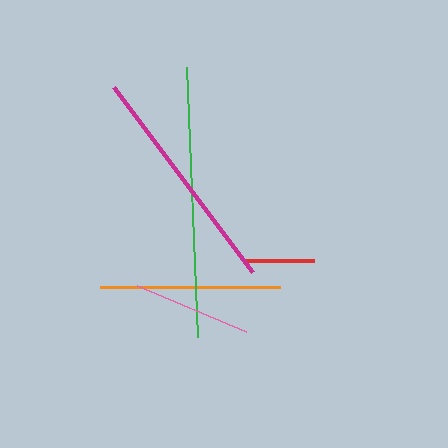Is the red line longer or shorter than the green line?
The green line is longer than the red line.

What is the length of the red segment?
The red segment is approximately 68 pixels long.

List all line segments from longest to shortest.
From longest to shortest: green, magenta, orange, pink, red.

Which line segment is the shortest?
The red line is the shortest at approximately 68 pixels.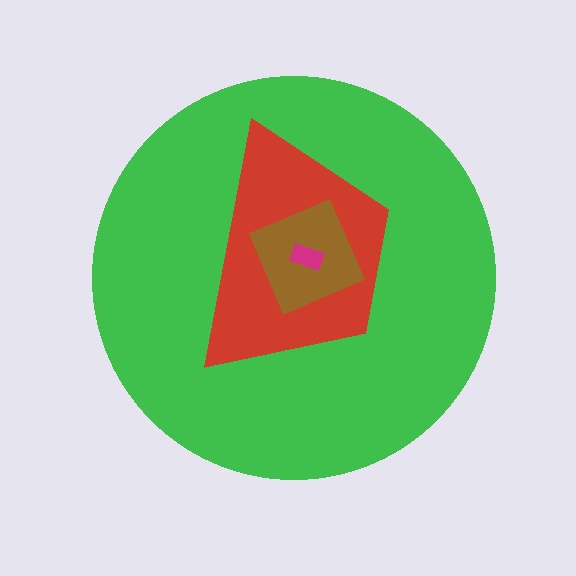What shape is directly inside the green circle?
The red trapezoid.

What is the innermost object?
The magenta rectangle.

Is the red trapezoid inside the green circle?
Yes.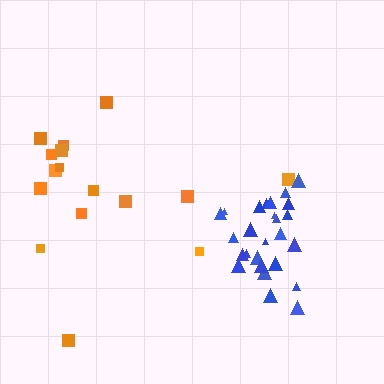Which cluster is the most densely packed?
Blue.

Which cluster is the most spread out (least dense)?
Orange.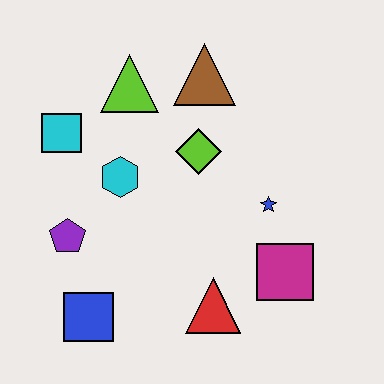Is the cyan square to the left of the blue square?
Yes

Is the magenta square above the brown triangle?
No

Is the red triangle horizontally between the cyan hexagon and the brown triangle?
No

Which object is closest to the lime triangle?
The brown triangle is closest to the lime triangle.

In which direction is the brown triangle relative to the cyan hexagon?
The brown triangle is above the cyan hexagon.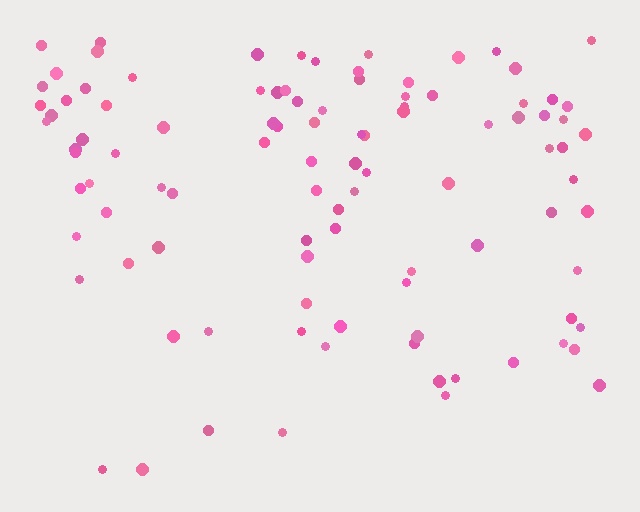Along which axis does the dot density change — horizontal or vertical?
Vertical.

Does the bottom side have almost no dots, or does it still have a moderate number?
Still a moderate number, just noticeably fewer than the top.